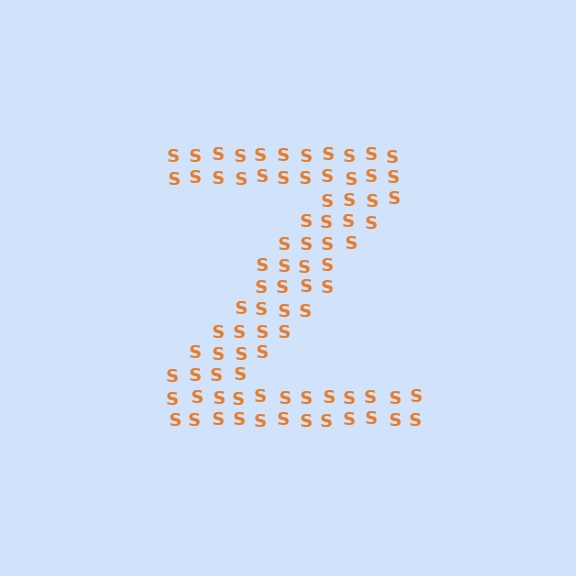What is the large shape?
The large shape is the letter Z.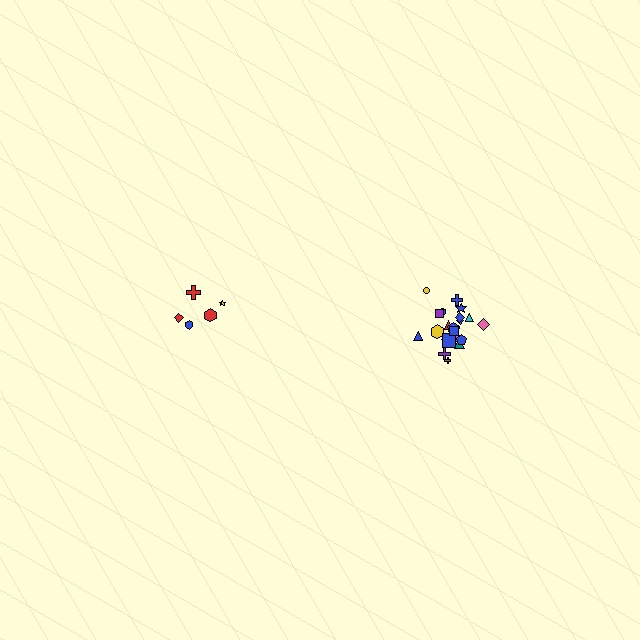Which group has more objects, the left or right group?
The right group.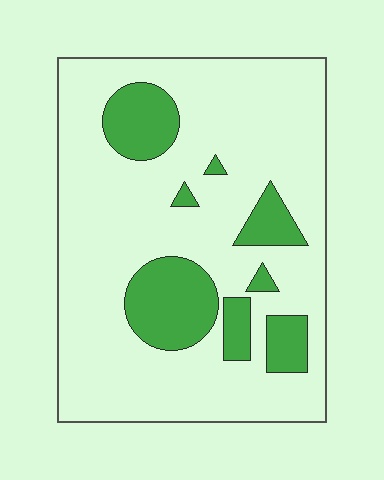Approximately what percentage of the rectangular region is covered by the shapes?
Approximately 20%.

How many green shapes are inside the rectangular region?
8.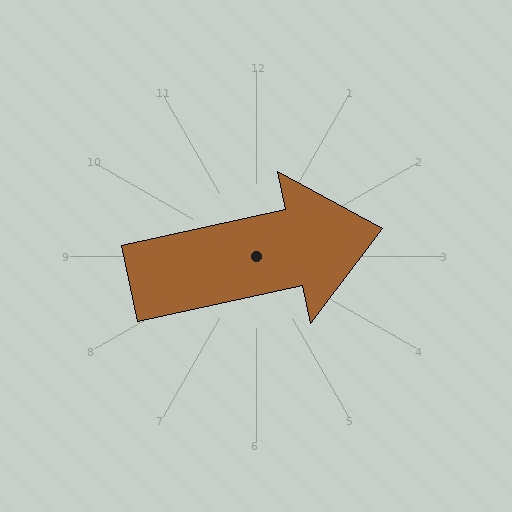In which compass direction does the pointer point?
East.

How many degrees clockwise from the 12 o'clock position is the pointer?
Approximately 78 degrees.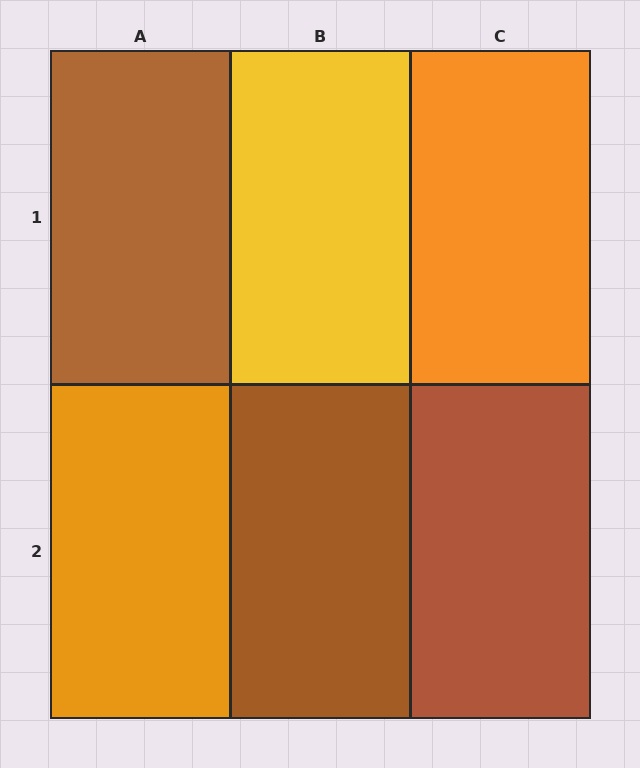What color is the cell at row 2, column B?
Brown.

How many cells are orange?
2 cells are orange.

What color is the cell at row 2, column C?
Brown.